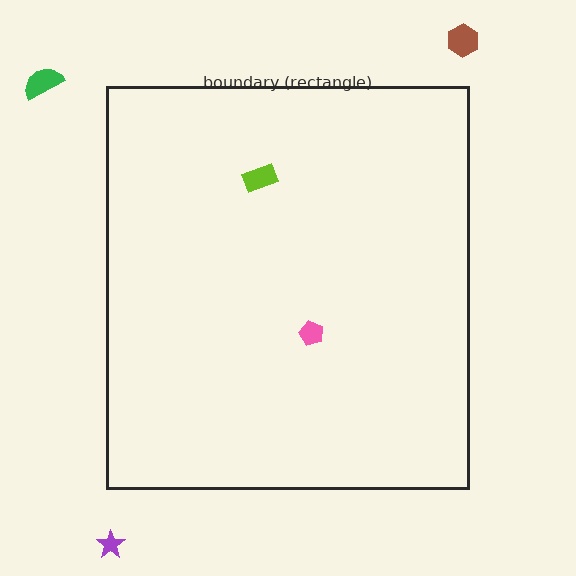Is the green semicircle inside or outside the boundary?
Outside.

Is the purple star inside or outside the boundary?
Outside.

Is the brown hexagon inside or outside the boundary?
Outside.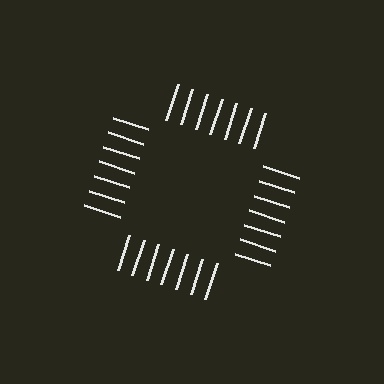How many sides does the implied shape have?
4 sides — the line-ends trace a square.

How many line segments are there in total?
28 — 7 along each of the 4 edges.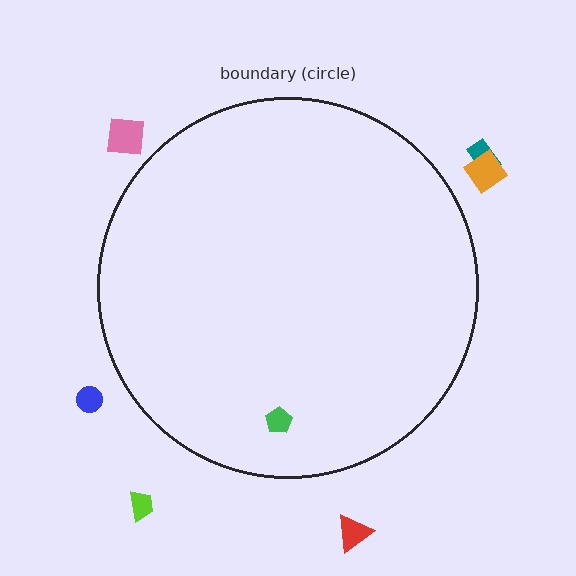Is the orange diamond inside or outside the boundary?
Outside.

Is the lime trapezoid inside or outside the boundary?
Outside.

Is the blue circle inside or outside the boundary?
Outside.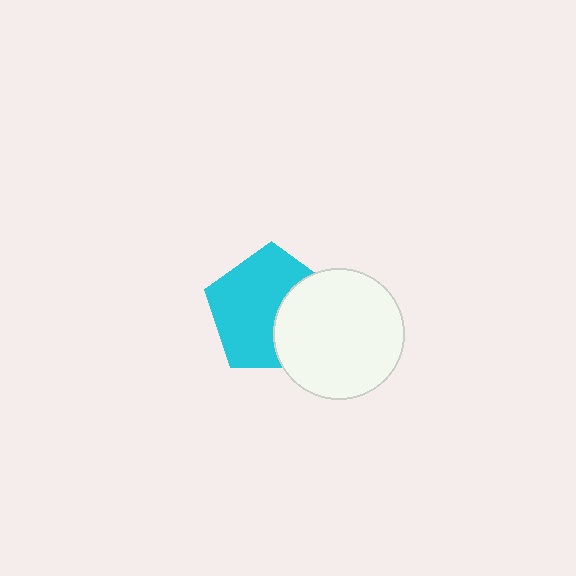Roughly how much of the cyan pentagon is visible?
About half of it is visible (roughly 64%).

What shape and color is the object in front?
The object in front is a white circle.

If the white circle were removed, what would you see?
You would see the complete cyan pentagon.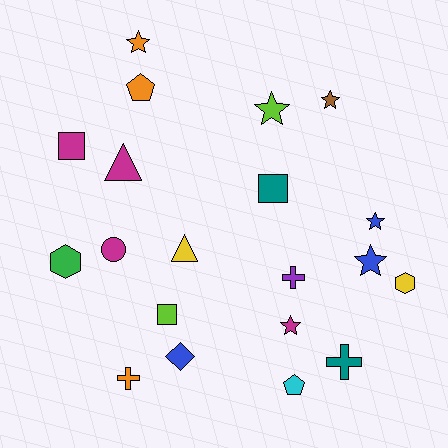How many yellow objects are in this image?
There are 2 yellow objects.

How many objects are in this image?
There are 20 objects.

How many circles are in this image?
There is 1 circle.